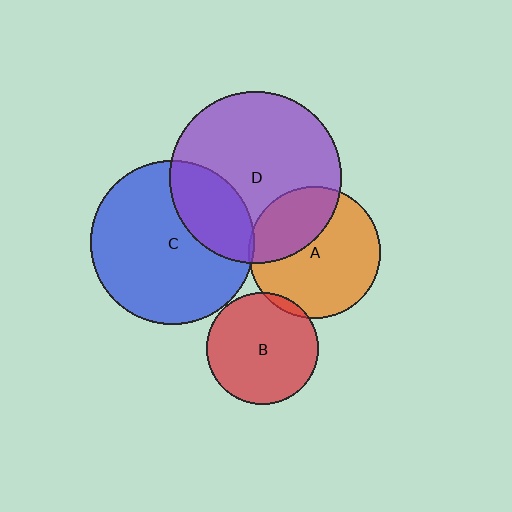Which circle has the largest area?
Circle D (purple).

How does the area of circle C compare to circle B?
Approximately 2.1 times.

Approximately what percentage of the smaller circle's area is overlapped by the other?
Approximately 5%.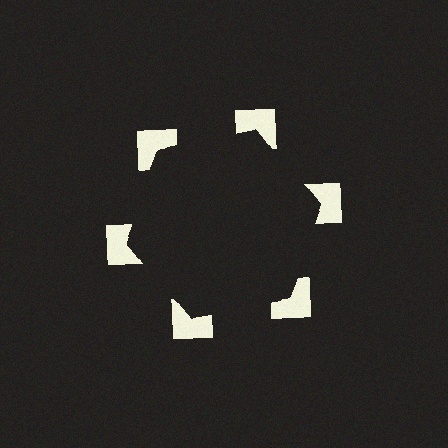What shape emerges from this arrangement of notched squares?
An illusory hexagon — its edges are inferred from the aligned wedge cuts in the notched squares, not physically drawn.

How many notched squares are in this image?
There are 6 — one at each vertex of the illusory hexagon.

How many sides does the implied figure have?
6 sides.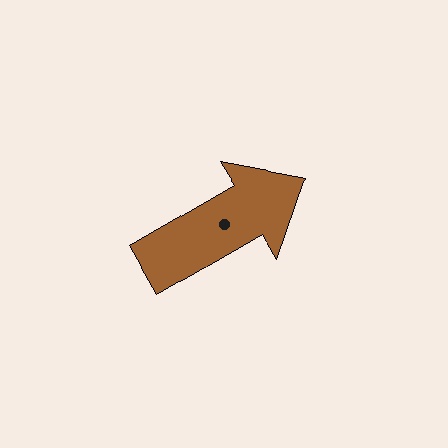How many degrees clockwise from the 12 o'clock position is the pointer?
Approximately 60 degrees.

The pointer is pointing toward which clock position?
Roughly 2 o'clock.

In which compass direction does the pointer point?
Northeast.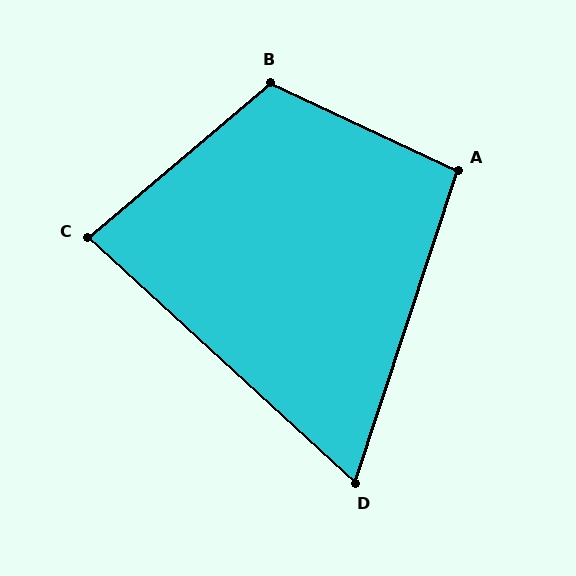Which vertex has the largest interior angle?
B, at approximately 114 degrees.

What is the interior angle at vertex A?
Approximately 97 degrees (obtuse).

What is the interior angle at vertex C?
Approximately 83 degrees (acute).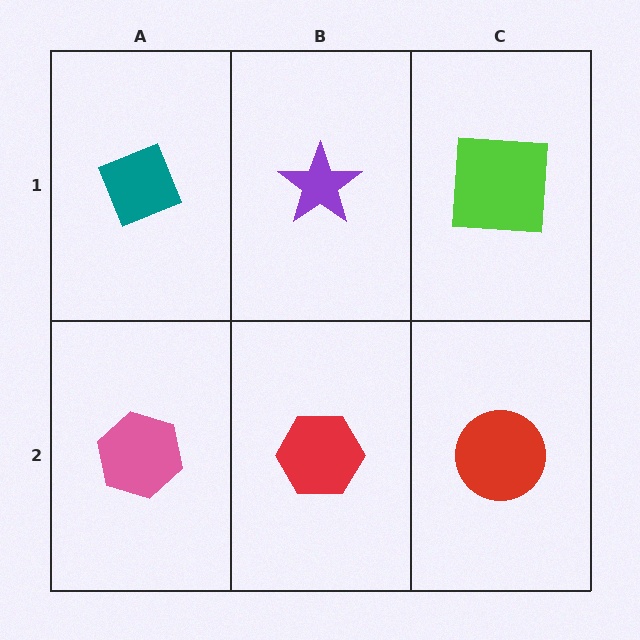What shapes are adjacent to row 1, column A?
A pink hexagon (row 2, column A), a purple star (row 1, column B).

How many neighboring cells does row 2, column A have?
2.